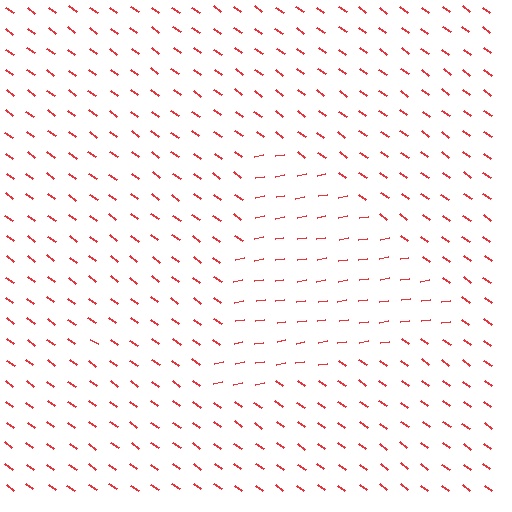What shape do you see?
I see a triangle.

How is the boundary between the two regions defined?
The boundary is defined purely by a change in line orientation (approximately 45 degrees difference). All lines are the same color and thickness.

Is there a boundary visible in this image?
Yes, there is a texture boundary formed by a change in line orientation.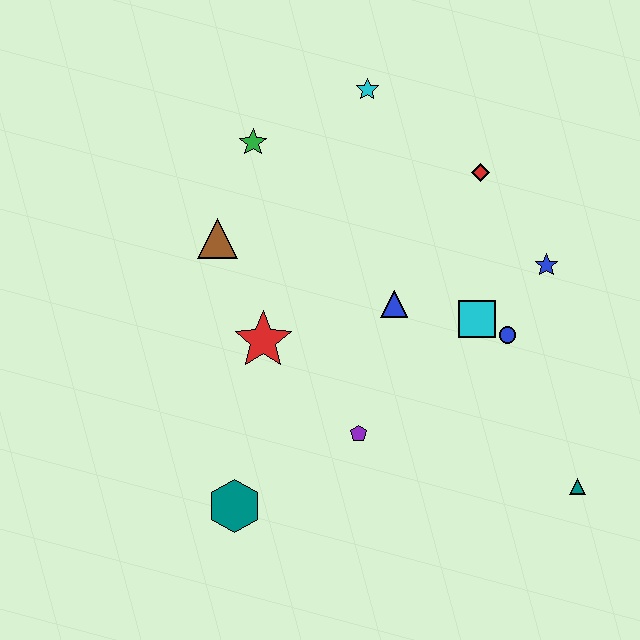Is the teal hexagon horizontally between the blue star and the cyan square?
No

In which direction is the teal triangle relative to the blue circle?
The teal triangle is below the blue circle.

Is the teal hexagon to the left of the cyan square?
Yes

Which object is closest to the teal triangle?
The blue circle is closest to the teal triangle.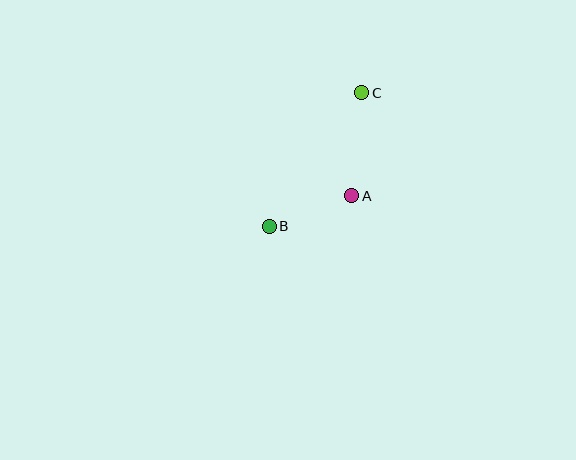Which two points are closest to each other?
Points A and B are closest to each other.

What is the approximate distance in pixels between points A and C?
The distance between A and C is approximately 104 pixels.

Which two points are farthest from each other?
Points B and C are farthest from each other.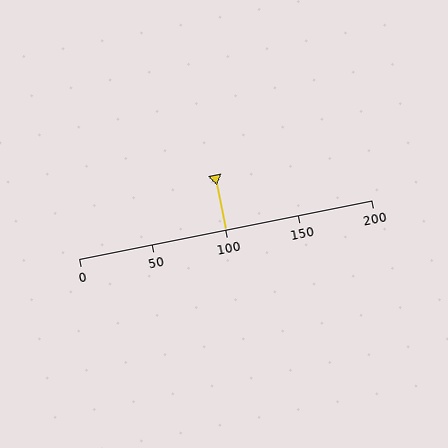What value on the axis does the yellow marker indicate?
The marker indicates approximately 100.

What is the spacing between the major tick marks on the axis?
The major ticks are spaced 50 apart.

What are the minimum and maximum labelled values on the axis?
The axis runs from 0 to 200.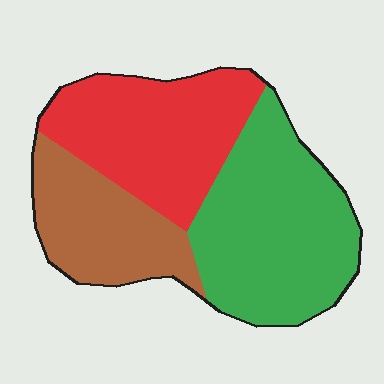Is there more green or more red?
Green.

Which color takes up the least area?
Brown, at roughly 25%.